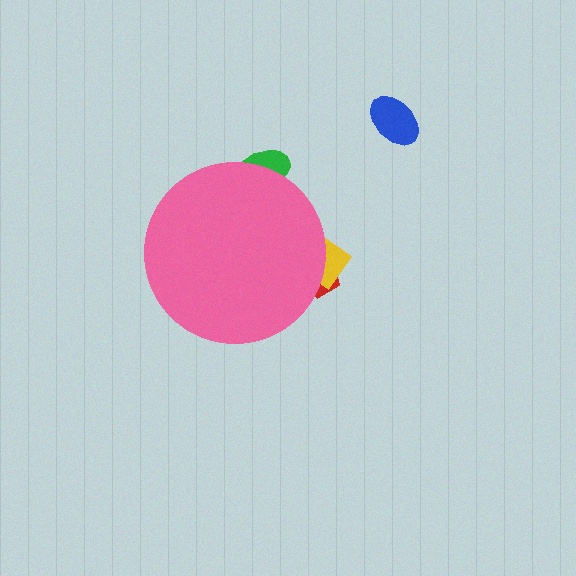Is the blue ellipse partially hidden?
No, the blue ellipse is fully visible.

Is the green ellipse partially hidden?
Yes, the green ellipse is partially hidden behind the pink circle.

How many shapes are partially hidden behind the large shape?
3 shapes are partially hidden.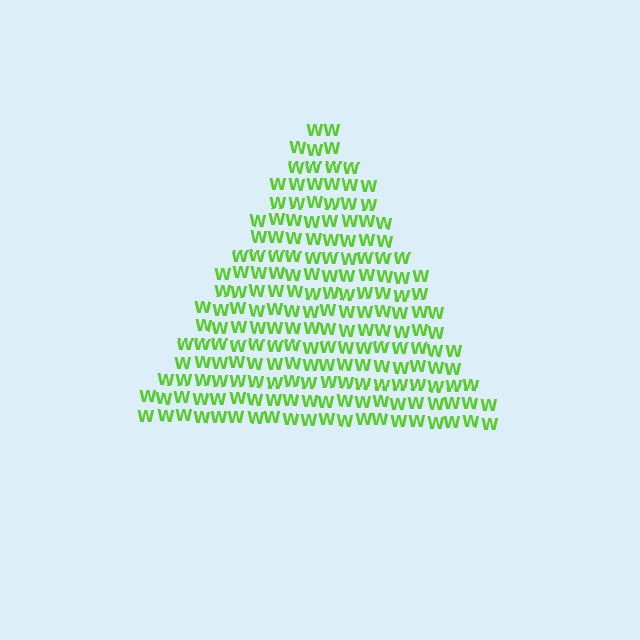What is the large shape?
The large shape is a triangle.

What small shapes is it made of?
It is made of small letter W's.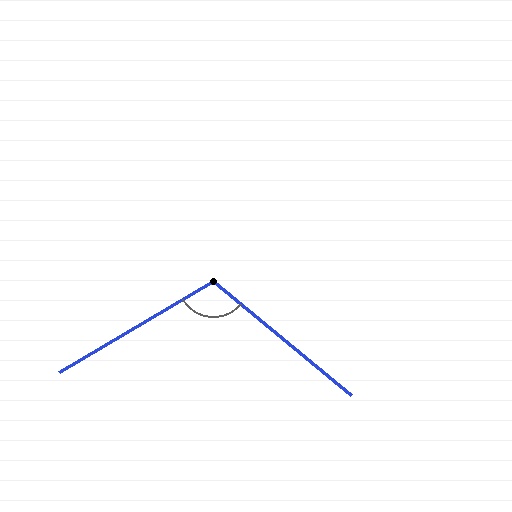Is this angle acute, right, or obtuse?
It is obtuse.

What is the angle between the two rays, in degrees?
Approximately 110 degrees.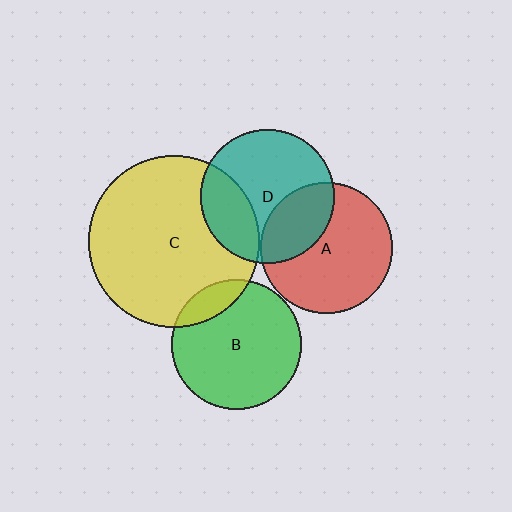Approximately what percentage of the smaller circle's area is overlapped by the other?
Approximately 30%.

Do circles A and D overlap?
Yes.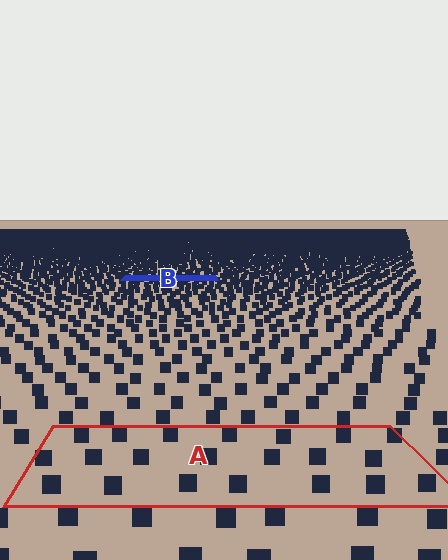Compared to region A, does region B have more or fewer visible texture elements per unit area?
Region B has more texture elements per unit area — they are packed more densely because it is farther away.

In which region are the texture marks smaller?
The texture marks are smaller in region B, because it is farther away.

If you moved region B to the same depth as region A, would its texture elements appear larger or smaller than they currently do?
They would appear larger. At a closer depth, the same texture elements are projected at a bigger on-screen size.